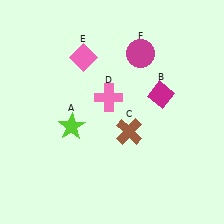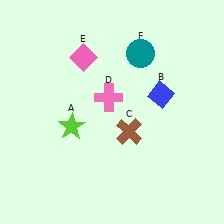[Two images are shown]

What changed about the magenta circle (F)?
In Image 1, F is magenta. In Image 2, it changed to teal.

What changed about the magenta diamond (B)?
In Image 1, B is magenta. In Image 2, it changed to blue.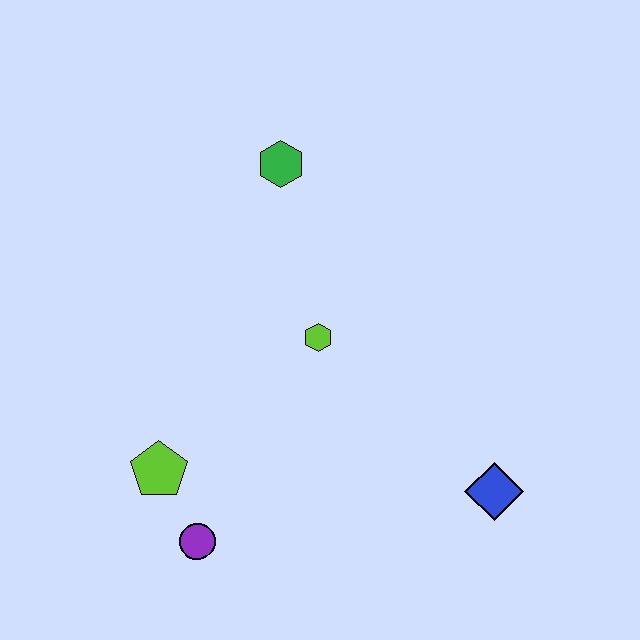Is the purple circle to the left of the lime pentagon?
No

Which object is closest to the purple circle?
The lime pentagon is closest to the purple circle.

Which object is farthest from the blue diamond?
The green hexagon is farthest from the blue diamond.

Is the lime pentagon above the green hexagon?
No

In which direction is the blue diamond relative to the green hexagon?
The blue diamond is below the green hexagon.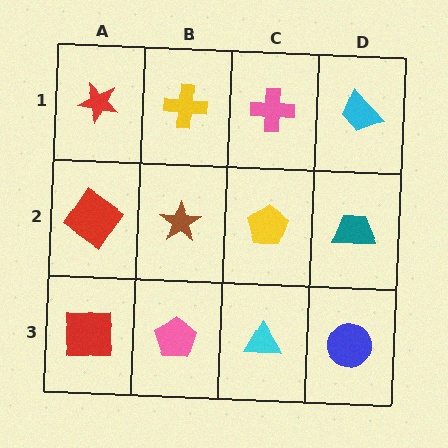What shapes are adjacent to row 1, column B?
A brown star (row 2, column B), a red star (row 1, column A), a pink cross (row 1, column C).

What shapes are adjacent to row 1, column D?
A teal trapezoid (row 2, column D), a pink cross (row 1, column C).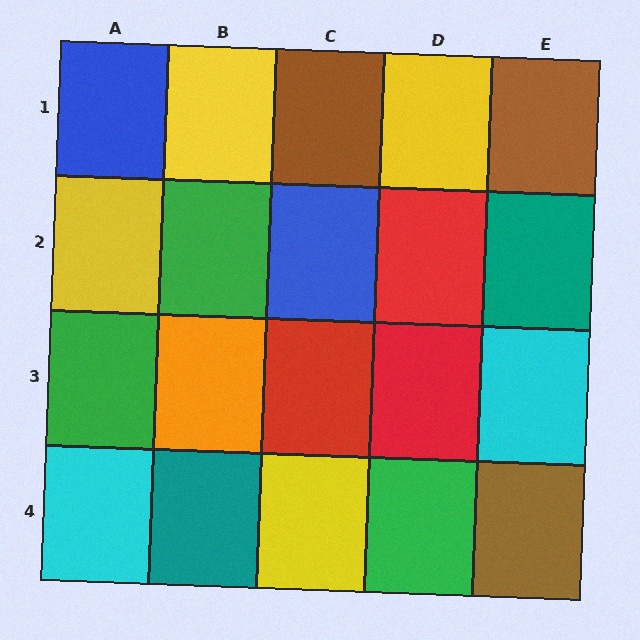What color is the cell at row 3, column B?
Orange.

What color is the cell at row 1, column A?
Blue.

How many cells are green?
3 cells are green.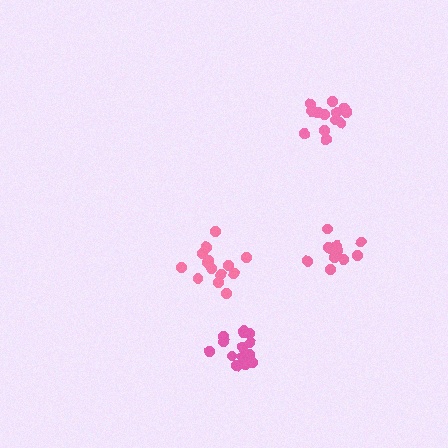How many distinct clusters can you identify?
There are 4 distinct clusters.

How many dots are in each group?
Group 1: 13 dots, Group 2: 16 dots, Group 3: 15 dots, Group 4: 11 dots (55 total).